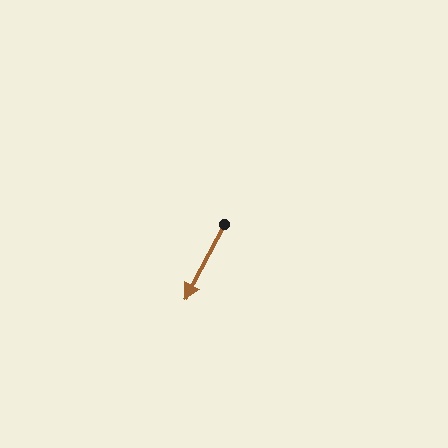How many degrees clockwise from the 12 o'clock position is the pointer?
Approximately 208 degrees.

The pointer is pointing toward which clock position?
Roughly 7 o'clock.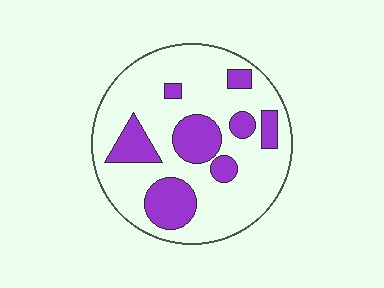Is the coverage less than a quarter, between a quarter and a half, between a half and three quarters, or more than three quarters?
Between a quarter and a half.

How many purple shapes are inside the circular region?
8.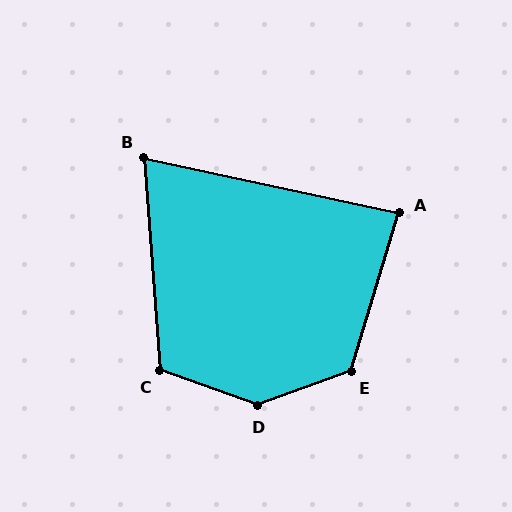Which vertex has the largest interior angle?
D, at approximately 140 degrees.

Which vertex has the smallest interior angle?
B, at approximately 73 degrees.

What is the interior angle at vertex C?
Approximately 114 degrees (obtuse).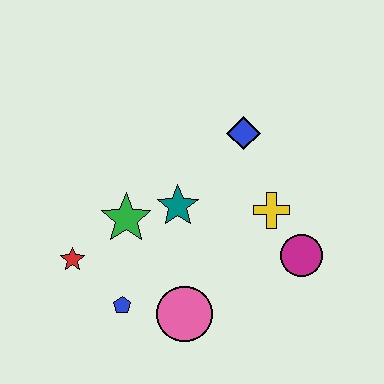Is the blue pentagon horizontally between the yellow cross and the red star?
Yes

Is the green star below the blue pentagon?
No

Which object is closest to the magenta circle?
The yellow cross is closest to the magenta circle.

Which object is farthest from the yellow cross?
The red star is farthest from the yellow cross.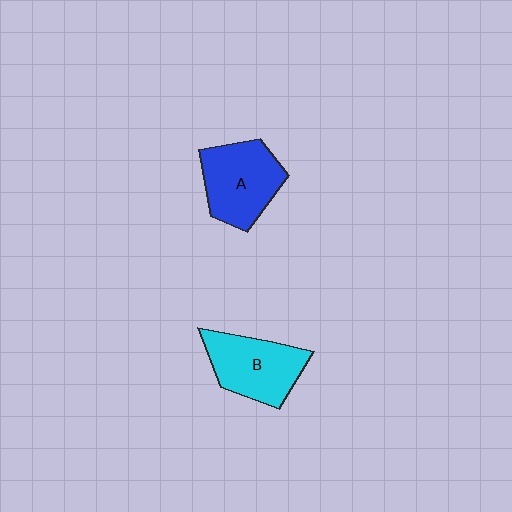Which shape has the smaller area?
Shape B (cyan).